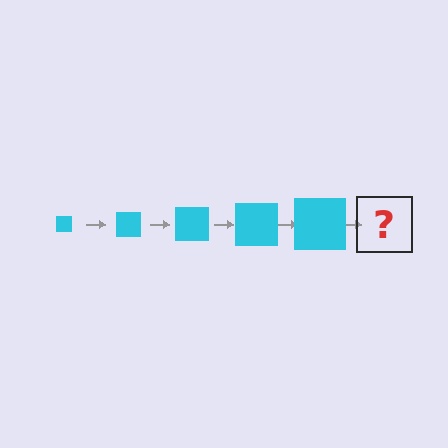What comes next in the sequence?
The next element should be a cyan square, larger than the previous one.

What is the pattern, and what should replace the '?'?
The pattern is that the square gets progressively larger each step. The '?' should be a cyan square, larger than the previous one.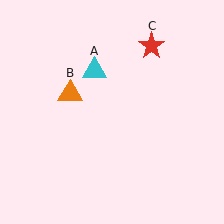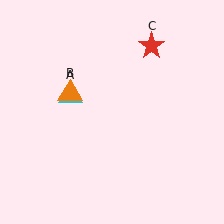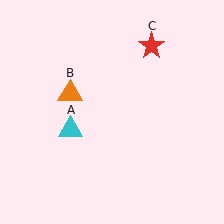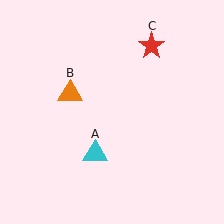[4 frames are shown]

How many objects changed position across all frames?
1 object changed position: cyan triangle (object A).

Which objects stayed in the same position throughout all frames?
Orange triangle (object B) and red star (object C) remained stationary.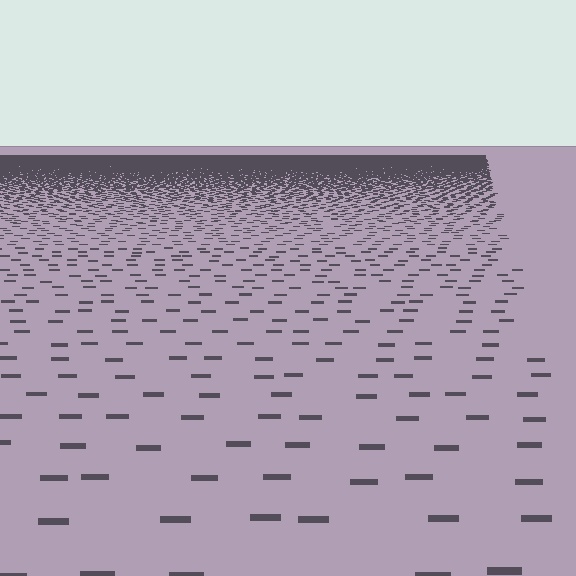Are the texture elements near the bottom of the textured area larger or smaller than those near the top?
Larger. Near the bottom, elements are closer to the viewer and appear at a bigger on-screen size.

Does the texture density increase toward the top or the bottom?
Density increases toward the top.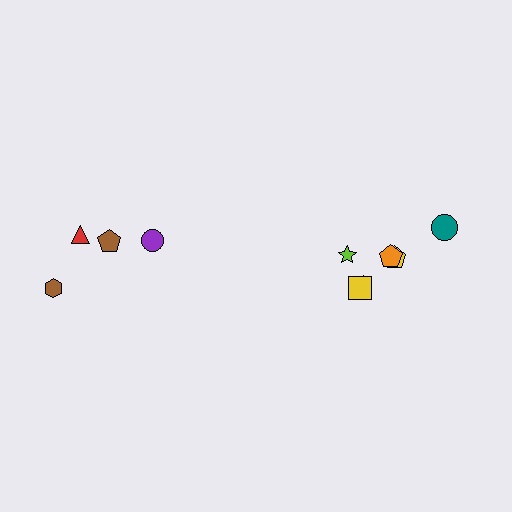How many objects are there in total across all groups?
There are 10 objects.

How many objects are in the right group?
There are 6 objects.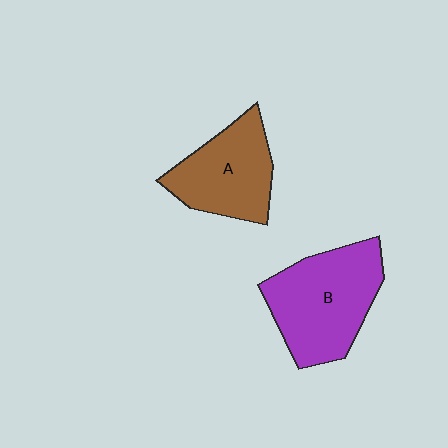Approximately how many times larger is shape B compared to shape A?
Approximately 1.3 times.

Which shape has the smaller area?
Shape A (brown).